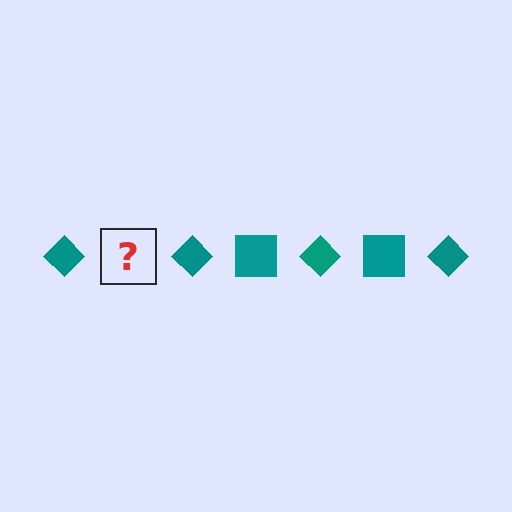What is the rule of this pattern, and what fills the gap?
The rule is that the pattern cycles through diamond, square shapes in teal. The gap should be filled with a teal square.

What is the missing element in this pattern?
The missing element is a teal square.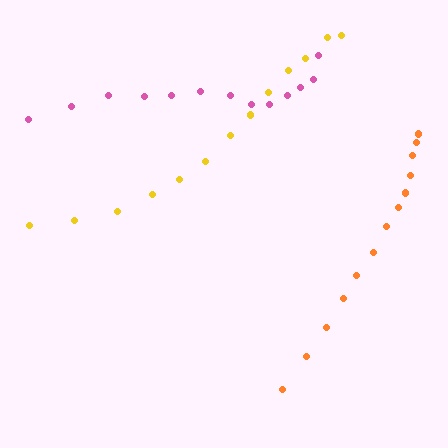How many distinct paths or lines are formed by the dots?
There are 3 distinct paths.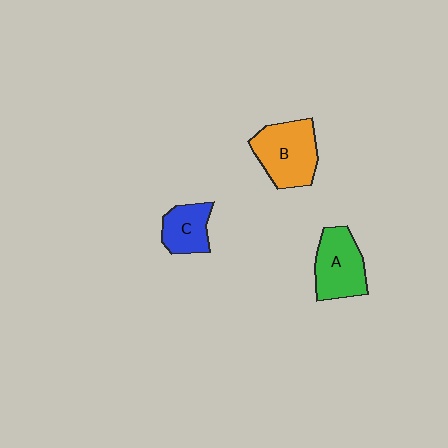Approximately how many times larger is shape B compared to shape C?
Approximately 1.6 times.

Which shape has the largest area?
Shape B (orange).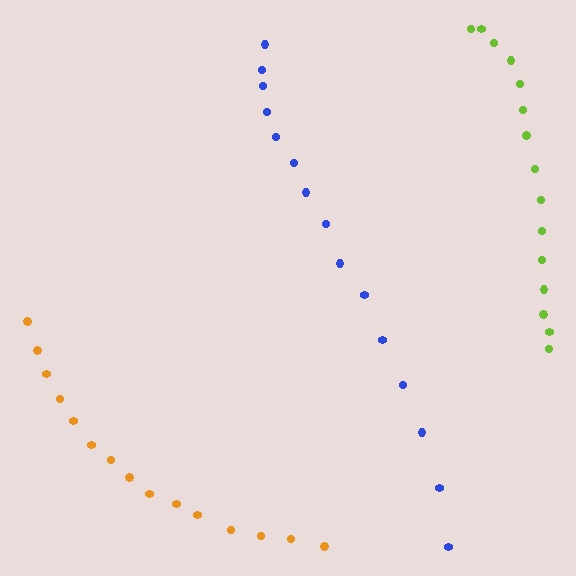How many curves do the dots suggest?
There are 3 distinct paths.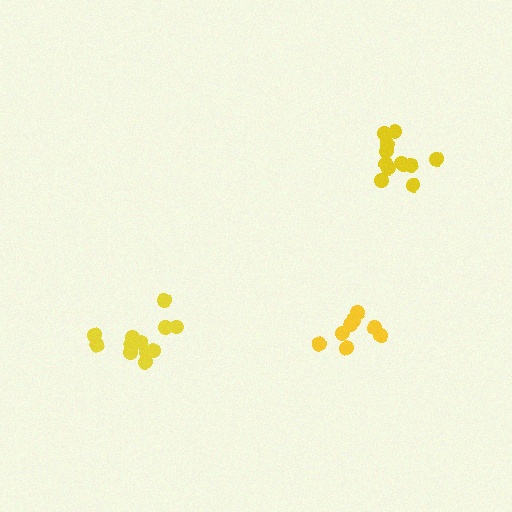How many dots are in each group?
Group 1: 13 dots, Group 2: 8 dots, Group 3: 12 dots (33 total).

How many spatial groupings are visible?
There are 3 spatial groupings.